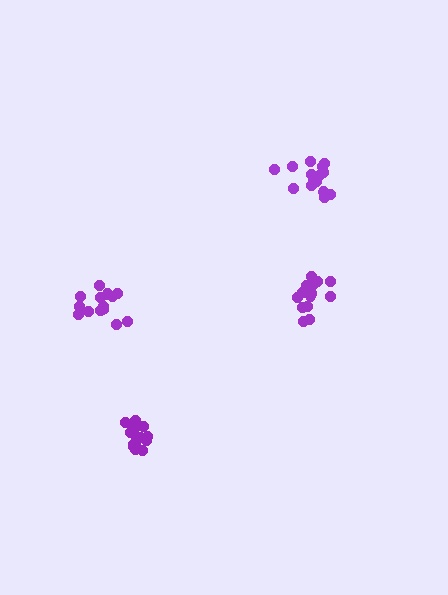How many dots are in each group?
Group 1: 14 dots, Group 2: 16 dots, Group 3: 14 dots, Group 4: 15 dots (59 total).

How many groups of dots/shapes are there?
There are 4 groups.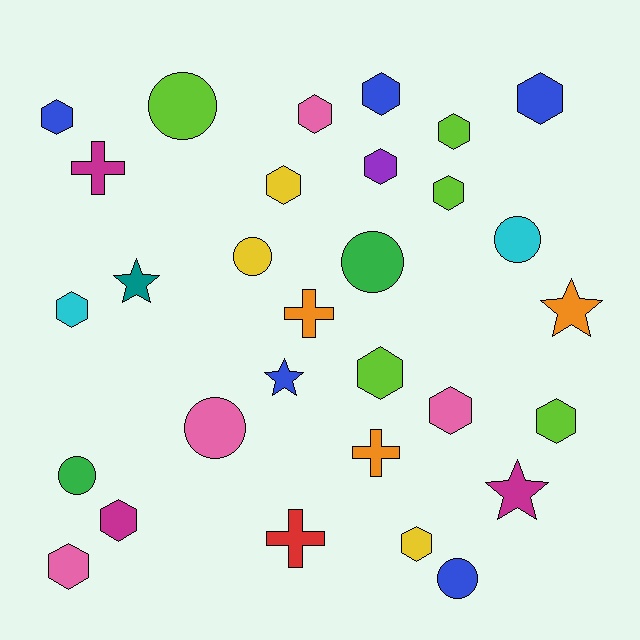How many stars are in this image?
There are 4 stars.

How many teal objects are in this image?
There is 1 teal object.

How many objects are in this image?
There are 30 objects.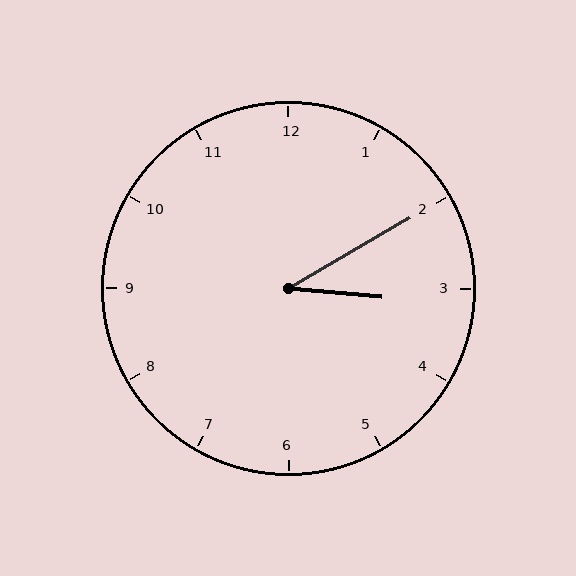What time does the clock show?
3:10.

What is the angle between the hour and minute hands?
Approximately 35 degrees.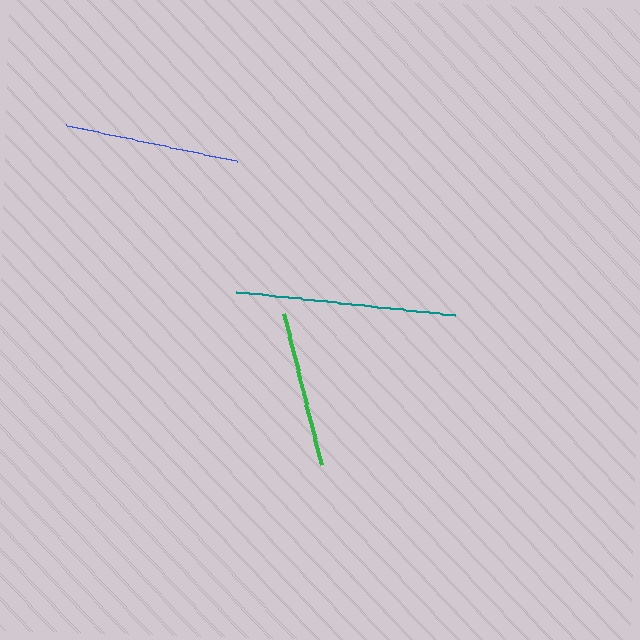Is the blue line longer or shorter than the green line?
The blue line is longer than the green line.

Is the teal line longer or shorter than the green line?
The teal line is longer than the green line.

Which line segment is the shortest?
The green line is the shortest at approximately 156 pixels.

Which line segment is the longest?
The teal line is the longest at approximately 220 pixels.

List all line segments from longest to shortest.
From longest to shortest: teal, blue, green.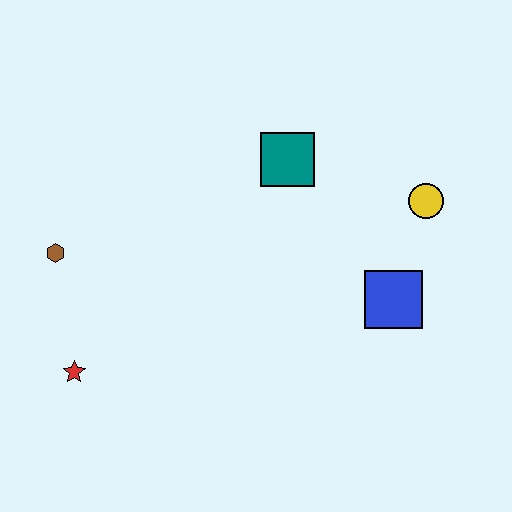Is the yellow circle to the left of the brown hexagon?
No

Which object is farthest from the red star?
The yellow circle is farthest from the red star.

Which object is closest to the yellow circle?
The blue square is closest to the yellow circle.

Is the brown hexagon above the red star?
Yes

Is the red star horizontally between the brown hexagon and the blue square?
Yes